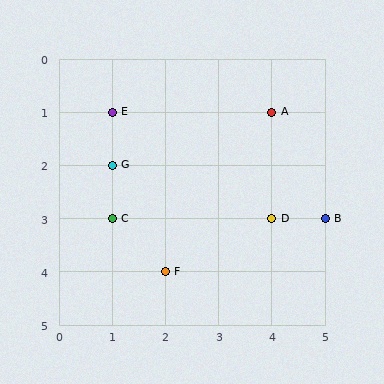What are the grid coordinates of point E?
Point E is at grid coordinates (1, 1).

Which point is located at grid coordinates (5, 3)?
Point B is at (5, 3).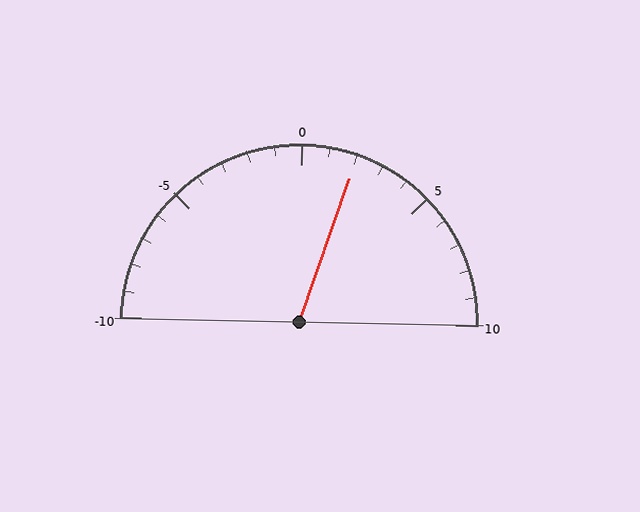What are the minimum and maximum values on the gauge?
The gauge ranges from -10 to 10.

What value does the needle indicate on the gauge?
The needle indicates approximately 2.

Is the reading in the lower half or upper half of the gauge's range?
The reading is in the upper half of the range (-10 to 10).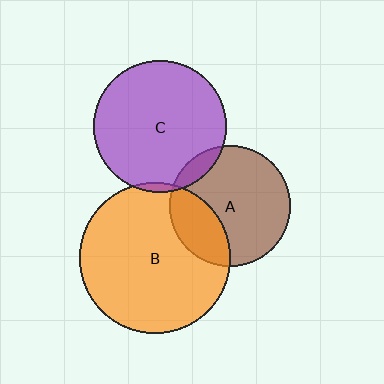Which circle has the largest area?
Circle B (orange).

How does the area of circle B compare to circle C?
Approximately 1.3 times.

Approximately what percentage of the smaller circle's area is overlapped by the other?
Approximately 10%.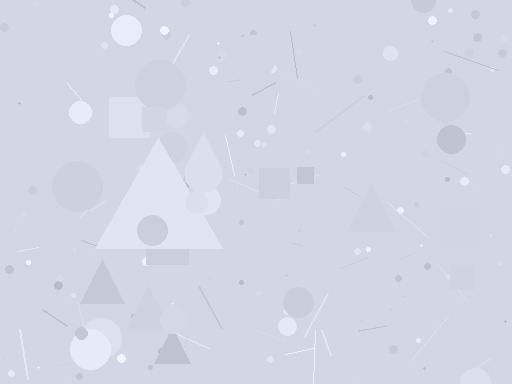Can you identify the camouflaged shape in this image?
The camouflaged shape is a triangle.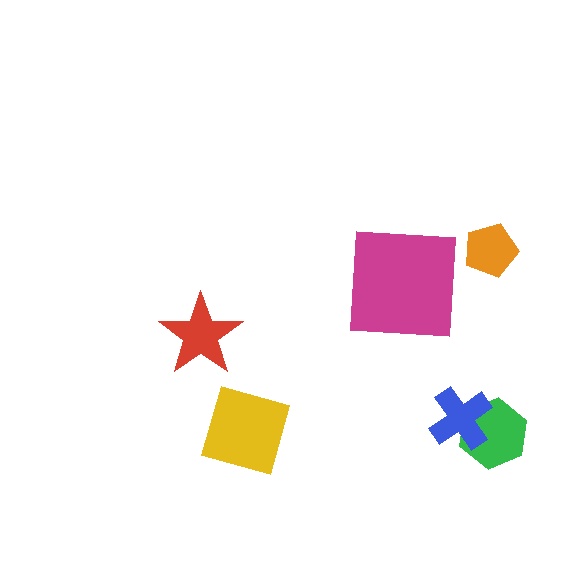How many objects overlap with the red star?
0 objects overlap with the red star.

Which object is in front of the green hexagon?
The blue cross is in front of the green hexagon.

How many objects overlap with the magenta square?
0 objects overlap with the magenta square.